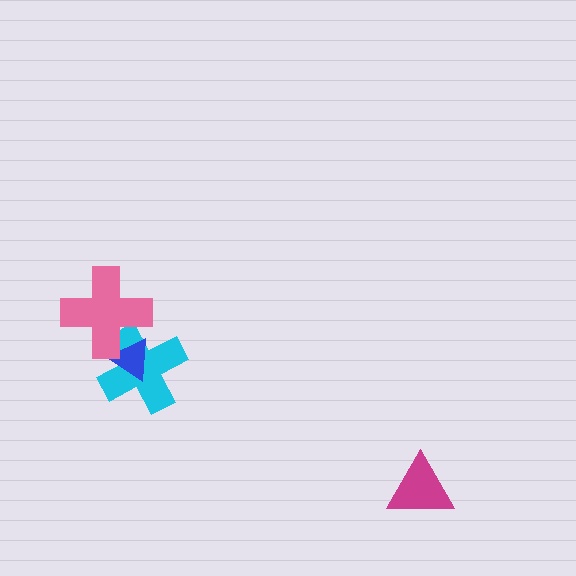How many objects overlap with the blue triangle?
2 objects overlap with the blue triangle.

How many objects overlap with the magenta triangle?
0 objects overlap with the magenta triangle.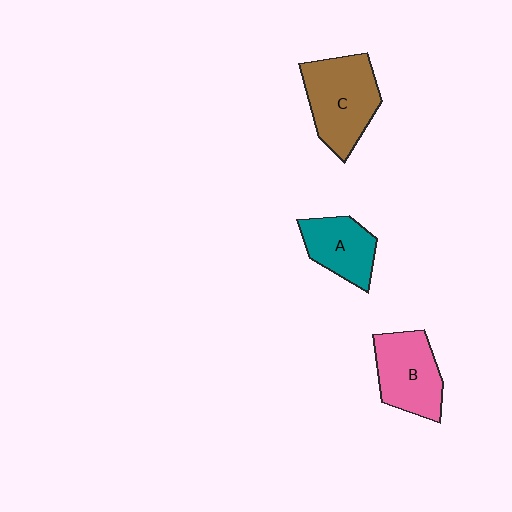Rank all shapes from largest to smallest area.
From largest to smallest: C (brown), B (pink), A (teal).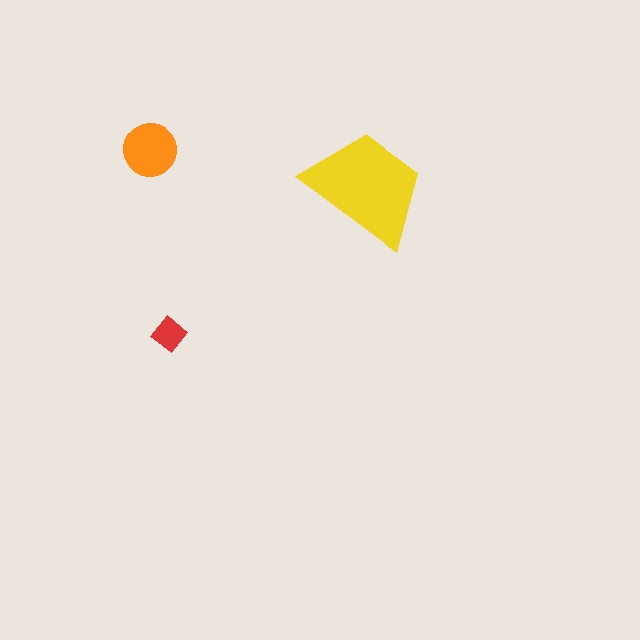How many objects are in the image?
There are 3 objects in the image.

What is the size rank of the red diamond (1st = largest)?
3rd.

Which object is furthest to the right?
The yellow trapezoid is rightmost.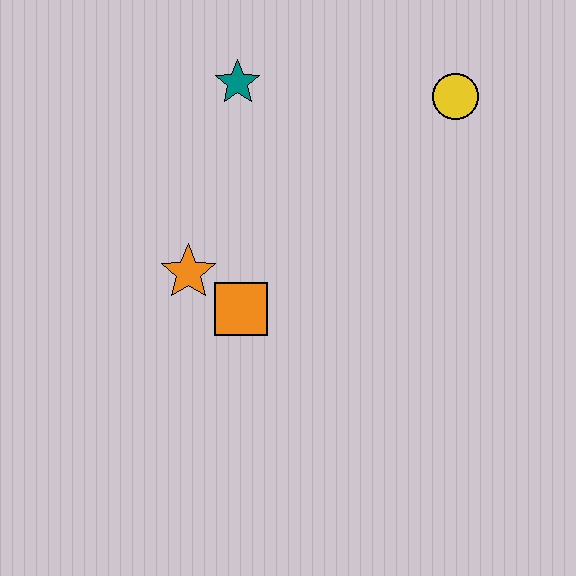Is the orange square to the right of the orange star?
Yes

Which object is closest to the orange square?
The orange star is closest to the orange square.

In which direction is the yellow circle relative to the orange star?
The yellow circle is to the right of the orange star.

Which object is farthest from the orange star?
The yellow circle is farthest from the orange star.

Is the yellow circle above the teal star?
No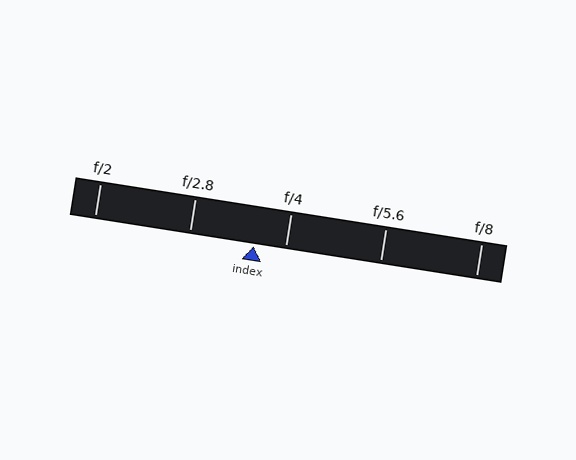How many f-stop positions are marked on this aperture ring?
There are 5 f-stop positions marked.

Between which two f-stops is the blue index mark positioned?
The index mark is between f/2.8 and f/4.